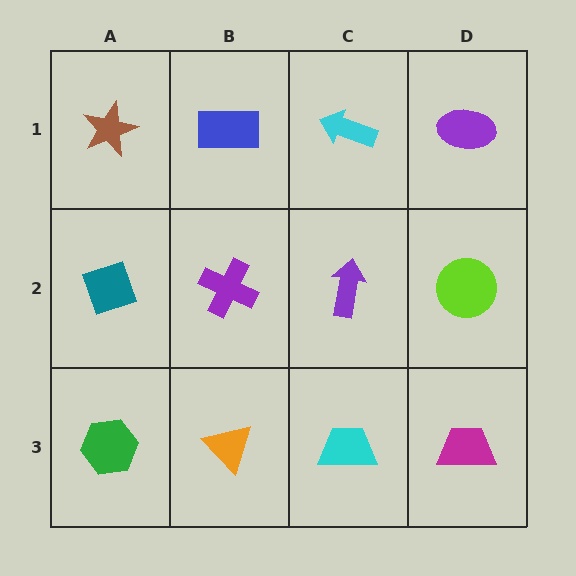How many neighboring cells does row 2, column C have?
4.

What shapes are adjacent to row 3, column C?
A purple arrow (row 2, column C), an orange triangle (row 3, column B), a magenta trapezoid (row 3, column D).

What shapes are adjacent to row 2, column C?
A cyan arrow (row 1, column C), a cyan trapezoid (row 3, column C), a purple cross (row 2, column B), a lime circle (row 2, column D).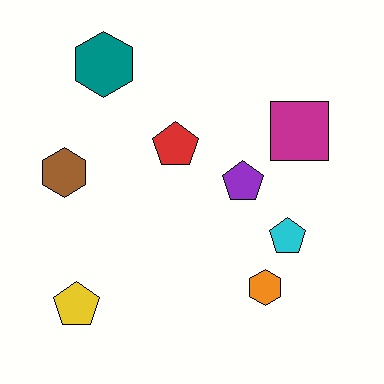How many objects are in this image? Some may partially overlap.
There are 8 objects.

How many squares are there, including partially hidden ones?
There is 1 square.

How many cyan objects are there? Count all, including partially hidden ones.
There is 1 cyan object.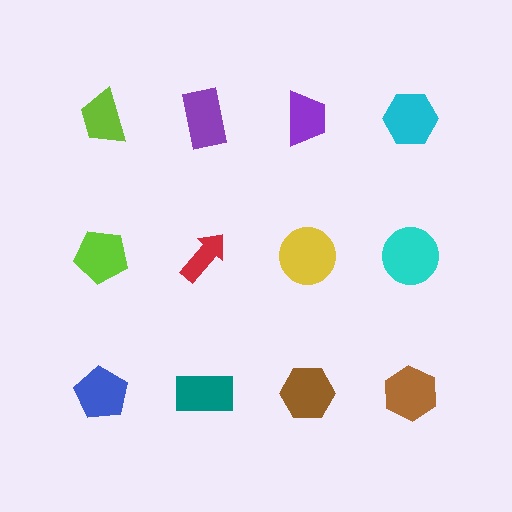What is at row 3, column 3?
A brown hexagon.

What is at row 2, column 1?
A lime pentagon.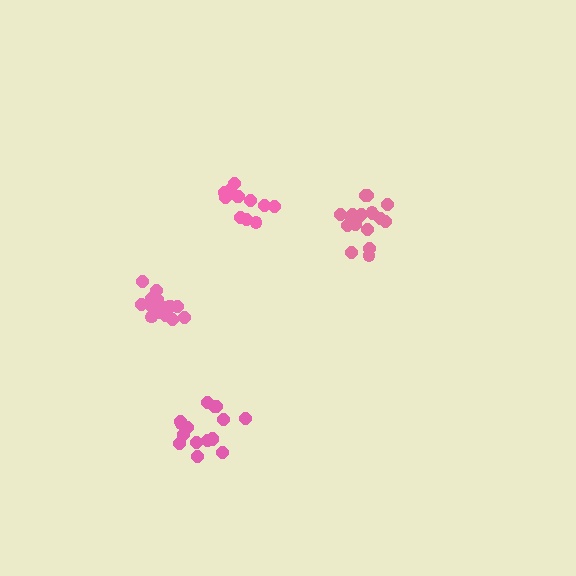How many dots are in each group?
Group 1: 12 dots, Group 2: 18 dots, Group 3: 18 dots, Group 4: 16 dots (64 total).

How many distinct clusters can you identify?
There are 4 distinct clusters.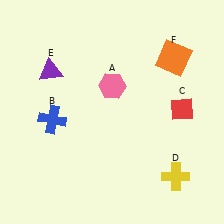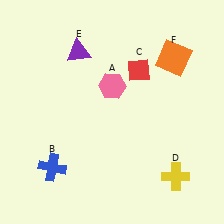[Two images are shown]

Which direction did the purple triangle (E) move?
The purple triangle (E) moved right.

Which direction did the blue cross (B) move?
The blue cross (B) moved down.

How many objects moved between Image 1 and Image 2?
3 objects moved between the two images.